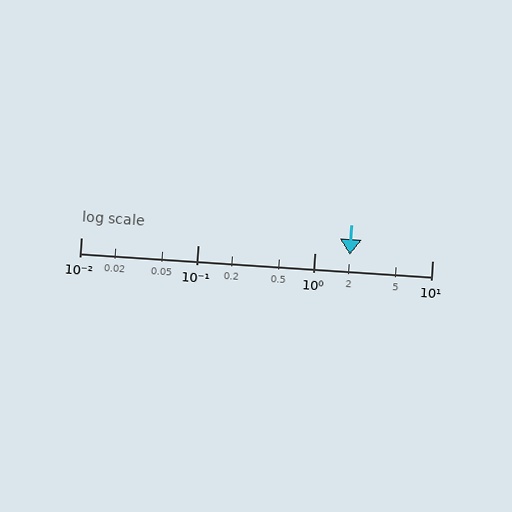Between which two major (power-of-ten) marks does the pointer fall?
The pointer is between 1 and 10.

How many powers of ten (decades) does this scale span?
The scale spans 3 decades, from 0.01 to 10.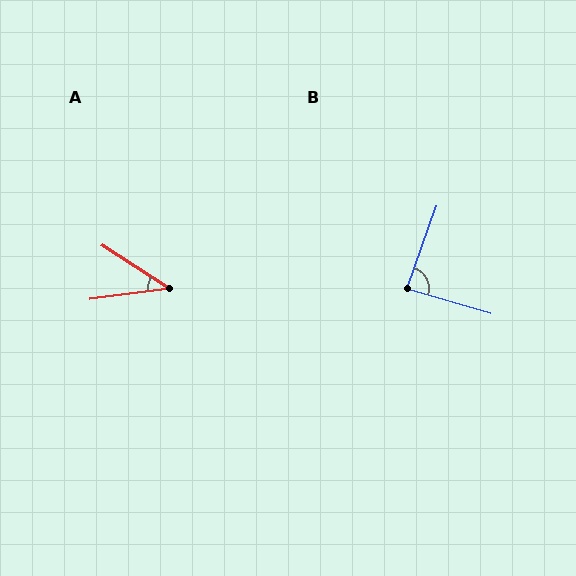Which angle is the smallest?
A, at approximately 40 degrees.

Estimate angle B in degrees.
Approximately 87 degrees.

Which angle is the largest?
B, at approximately 87 degrees.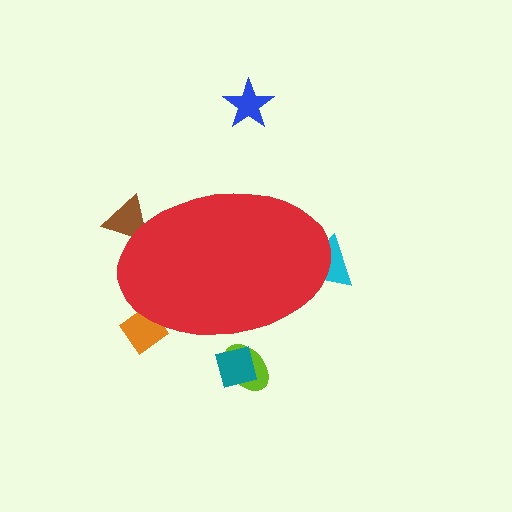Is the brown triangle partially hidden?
Yes, the brown triangle is partially hidden behind the red ellipse.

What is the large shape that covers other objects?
A red ellipse.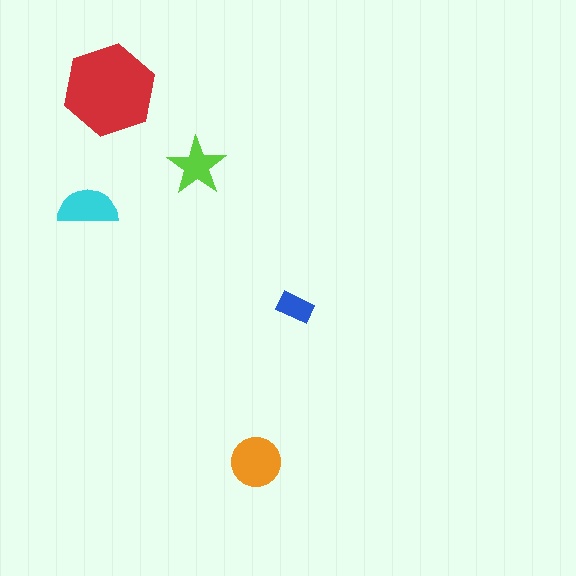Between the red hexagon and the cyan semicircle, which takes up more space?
The red hexagon.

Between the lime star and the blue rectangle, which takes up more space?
The lime star.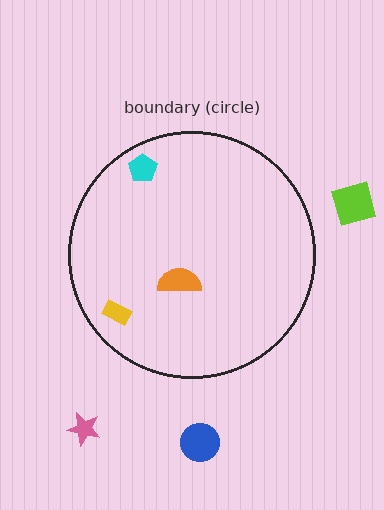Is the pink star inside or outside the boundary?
Outside.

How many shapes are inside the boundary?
3 inside, 3 outside.